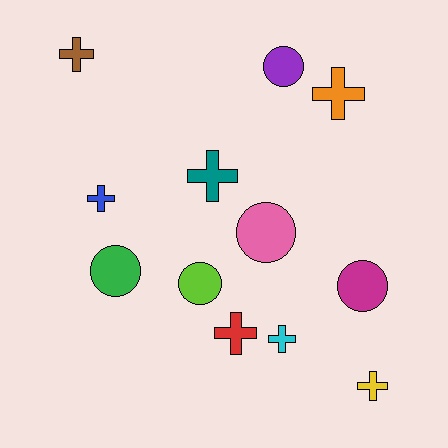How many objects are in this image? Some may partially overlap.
There are 12 objects.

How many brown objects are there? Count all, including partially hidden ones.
There is 1 brown object.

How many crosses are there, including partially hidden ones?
There are 7 crosses.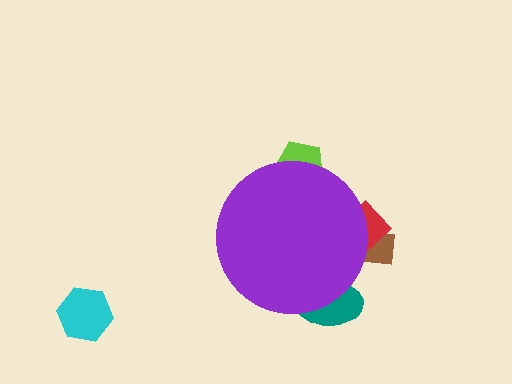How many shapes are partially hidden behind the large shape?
4 shapes are partially hidden.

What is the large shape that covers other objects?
A purple circle.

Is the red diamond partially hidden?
Yes, the red diamond is partially hidden behind the purple circle.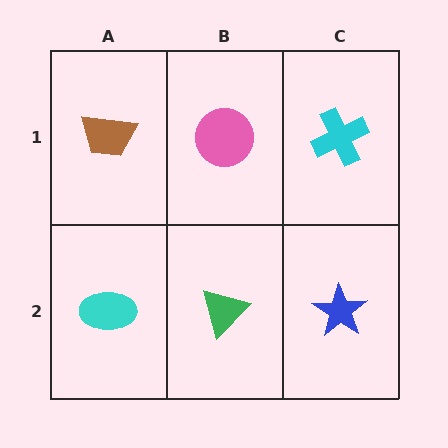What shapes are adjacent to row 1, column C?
A blue star (row 2, column C), a pink circle (row 1, column B).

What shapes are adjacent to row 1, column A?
A cyan ellipse (row 2, column A), a pink circle (row 1, column B).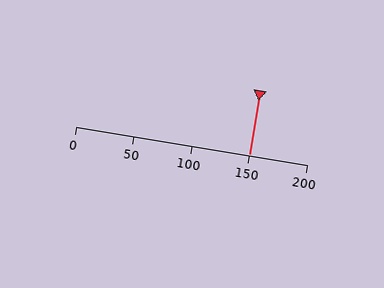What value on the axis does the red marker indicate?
The marker indicates approximately 150.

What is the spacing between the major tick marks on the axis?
The major ticks are spaced 50 apart.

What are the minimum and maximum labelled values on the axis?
The axis runs from 0 to 200.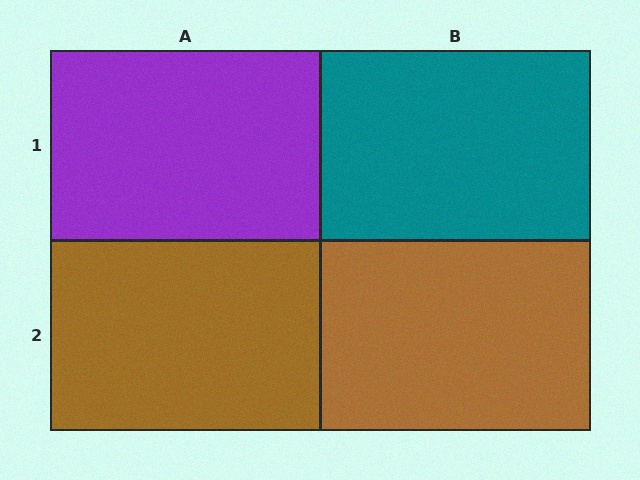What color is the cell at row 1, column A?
Purple.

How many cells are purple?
1 cell is purple.